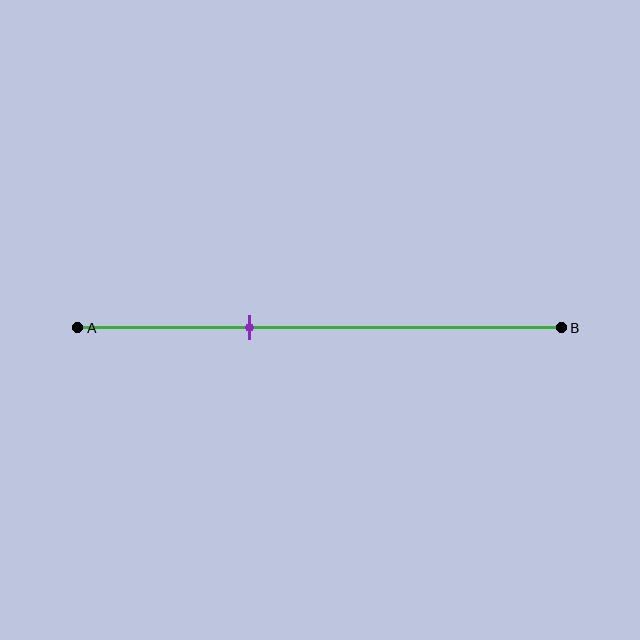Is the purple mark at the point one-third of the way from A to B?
Yes, the mark is approximately at the one-third point.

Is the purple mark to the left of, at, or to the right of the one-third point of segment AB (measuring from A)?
The purple mark is approximately at the one-third point of segment AB.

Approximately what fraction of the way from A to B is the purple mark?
The purple mark is approximately 35% of the way from A to B.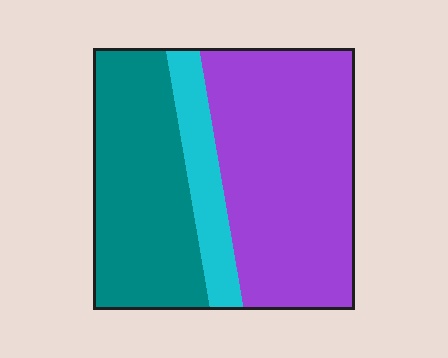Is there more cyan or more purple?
Purple.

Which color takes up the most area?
Purple, at roughly 50%.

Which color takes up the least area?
Cyan, at roughly 15%.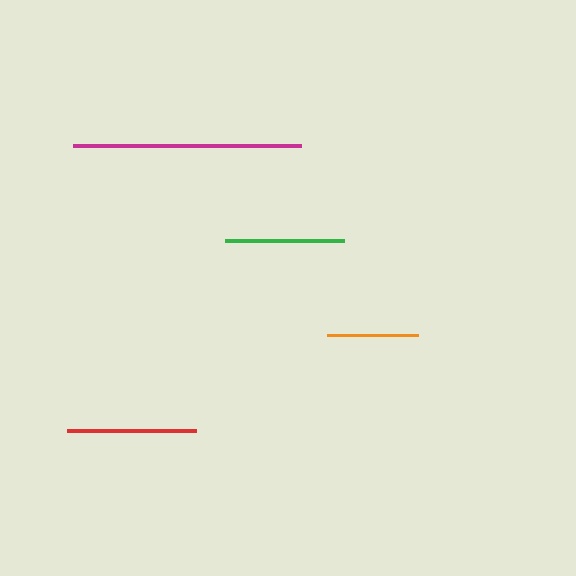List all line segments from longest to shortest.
From longest to shortest: magenta, red, green, orange.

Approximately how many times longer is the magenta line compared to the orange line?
The magenta line is approximately 2.5 times the length of the orange line.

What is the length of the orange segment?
The orange segment is approximately 91 pixels long.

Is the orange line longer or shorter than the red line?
The red line is longer than the orange line.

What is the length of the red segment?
The red segment is approximately 129 pixels long.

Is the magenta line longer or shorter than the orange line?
The magenta line is longer than the orange line.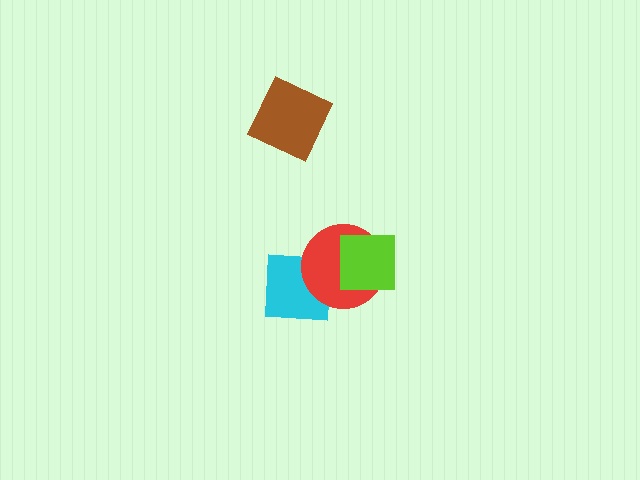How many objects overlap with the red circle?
2 objects overlap with the red circle.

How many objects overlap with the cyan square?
1 object overlaps with the cyan square.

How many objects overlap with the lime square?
1 object overlaps with the lime square.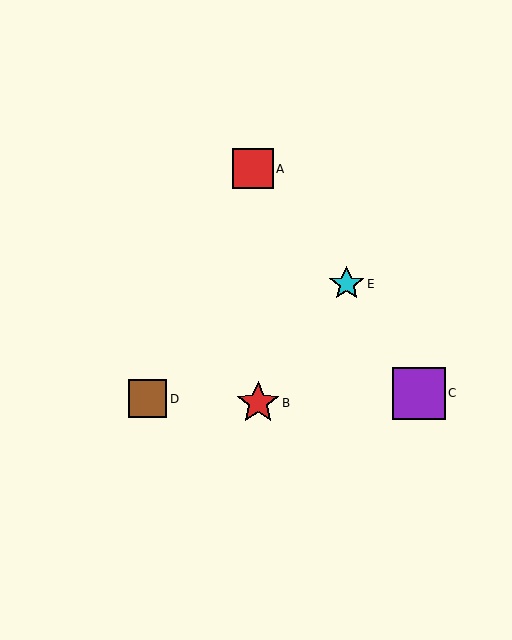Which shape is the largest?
The purple square (labeled C) is the largest.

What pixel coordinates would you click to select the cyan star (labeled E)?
Click at (347, 284) to select the cyan star E.